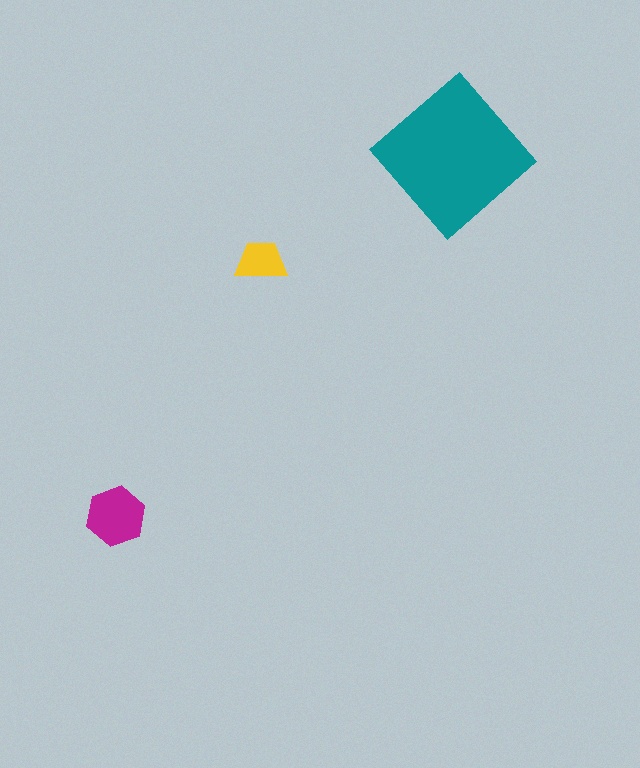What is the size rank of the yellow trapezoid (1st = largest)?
3rd.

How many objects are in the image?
There are 3 objects in the image.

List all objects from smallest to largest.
The yellow trapezoid, the magenta hexagon, the teal diamond.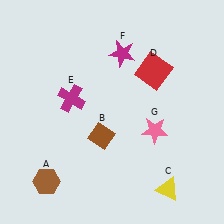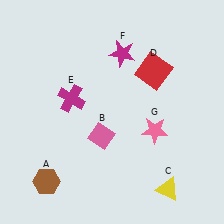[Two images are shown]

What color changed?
The diamond (B) changed from brown in Image 1 to pink in Image 2.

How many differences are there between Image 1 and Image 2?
There is 1 difference between the two images.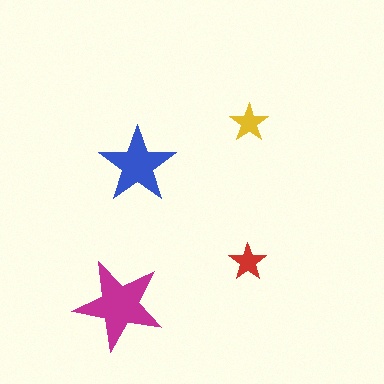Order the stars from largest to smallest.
the magenta one, the blue one, the yellow one, the red one.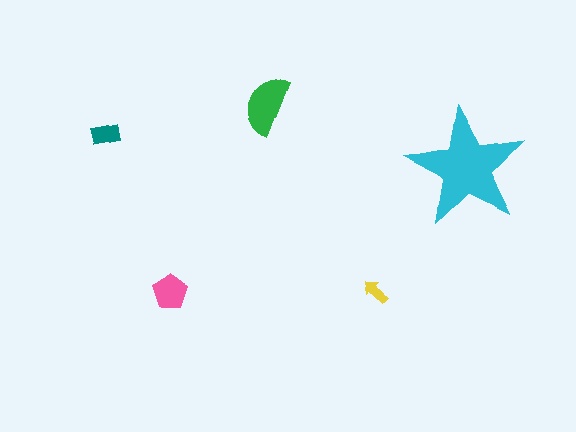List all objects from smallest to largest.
The yellow arrow, the teal rectangle, the pink pentagon, the green semicircle, the cyan star.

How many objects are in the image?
There are 5 objects in the image.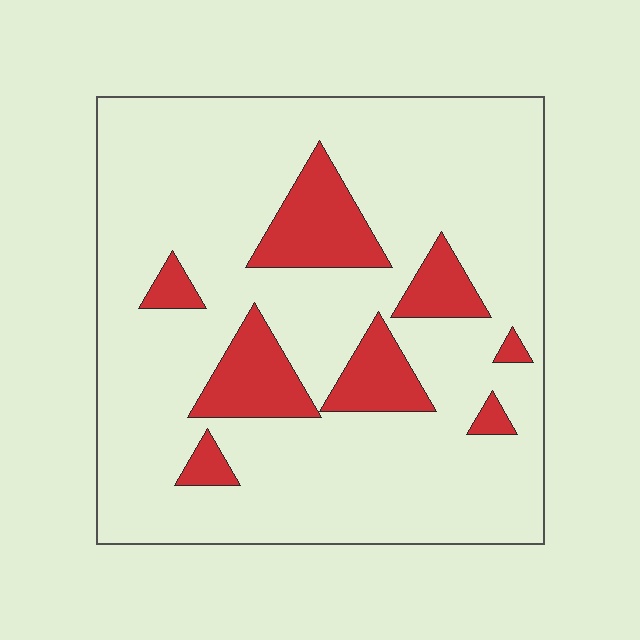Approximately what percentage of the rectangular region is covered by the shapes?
Approximately 15%.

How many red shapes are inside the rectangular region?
8.